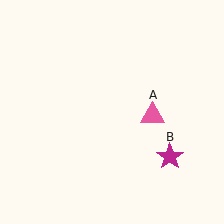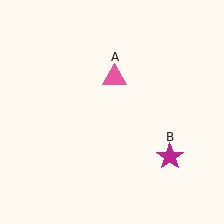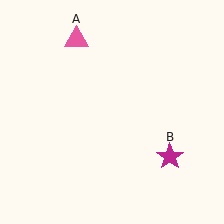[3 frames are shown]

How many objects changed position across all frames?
1 object changed position: pink triangle (object A).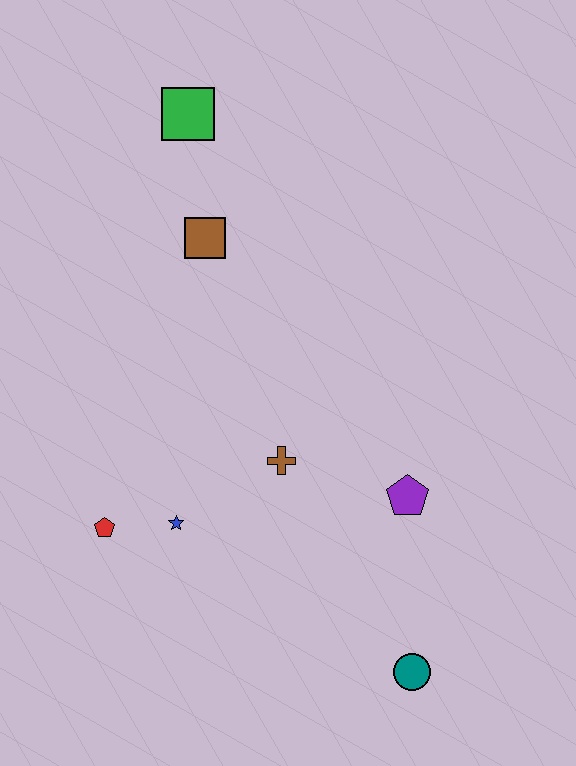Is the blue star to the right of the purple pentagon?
No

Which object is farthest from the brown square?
The teal circle is farthest from the brown square.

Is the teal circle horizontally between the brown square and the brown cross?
No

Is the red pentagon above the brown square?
No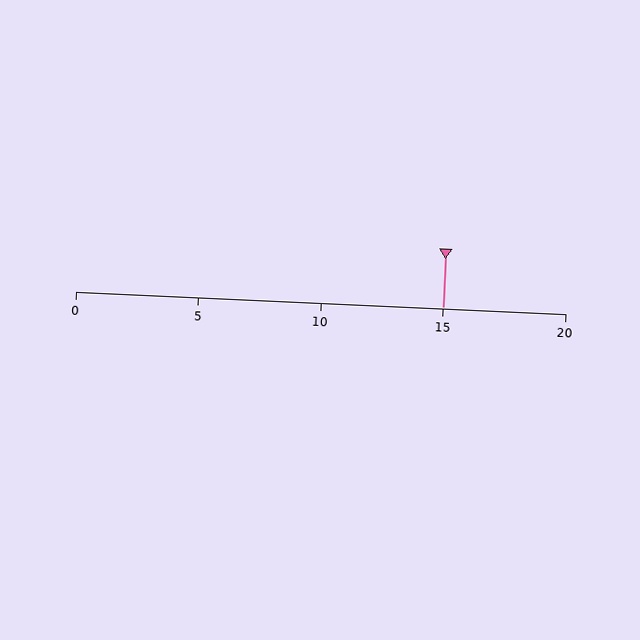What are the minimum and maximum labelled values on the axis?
The axis runs from 0 to 20.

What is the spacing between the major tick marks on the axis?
The major ticks are spaced 5 apart.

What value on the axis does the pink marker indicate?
The marker indicates approximately 15.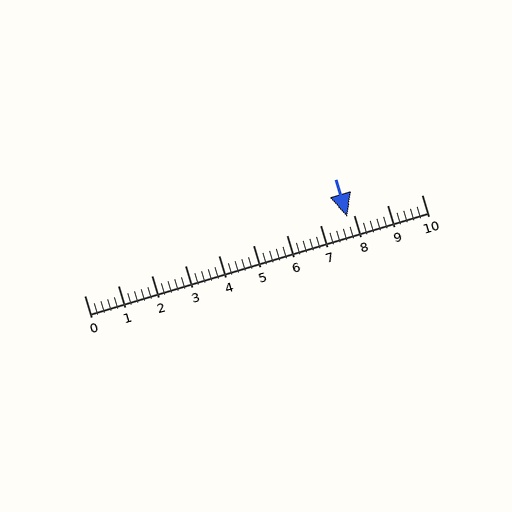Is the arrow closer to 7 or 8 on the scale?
The arrow is closer to 8.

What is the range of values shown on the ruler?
The ruler shows values from 0 to 10.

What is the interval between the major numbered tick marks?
The major tick marks are spaced 1 units apart.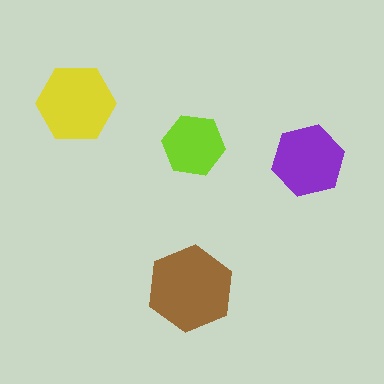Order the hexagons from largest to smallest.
the brown one, the yellow one, the purple one, the lime one.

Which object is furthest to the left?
The yellow hexagon is leftmost.